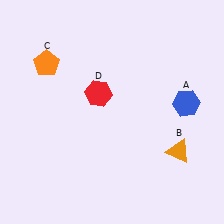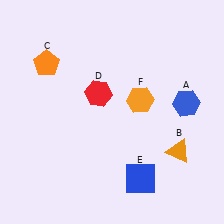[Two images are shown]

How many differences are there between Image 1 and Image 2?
There are 2 differences between the two images.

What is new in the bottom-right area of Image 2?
A blue square (E) was added in the bottom-right area of Image 2.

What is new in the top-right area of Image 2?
An orange hexagon (F) was added in the top-right area of Image 2.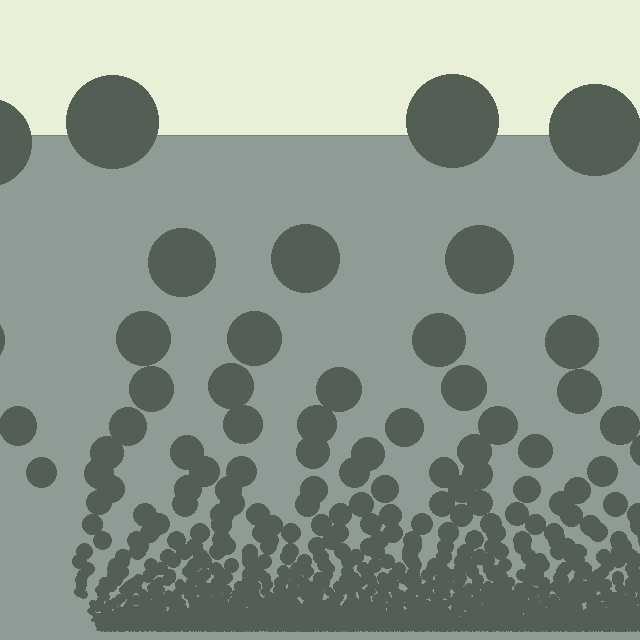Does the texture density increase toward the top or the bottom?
Density increases toward the bottom.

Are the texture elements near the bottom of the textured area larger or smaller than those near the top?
Smaller. The gradient is inverted — elements near the bottom are smaller and denser.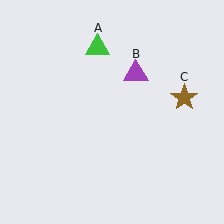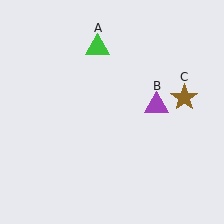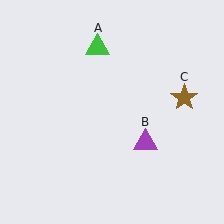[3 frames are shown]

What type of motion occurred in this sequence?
The purple triangle (object B) rotated clockwise around the center of the scene.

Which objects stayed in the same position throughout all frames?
Green triangle (object A) and brown star (object C) remained stationary.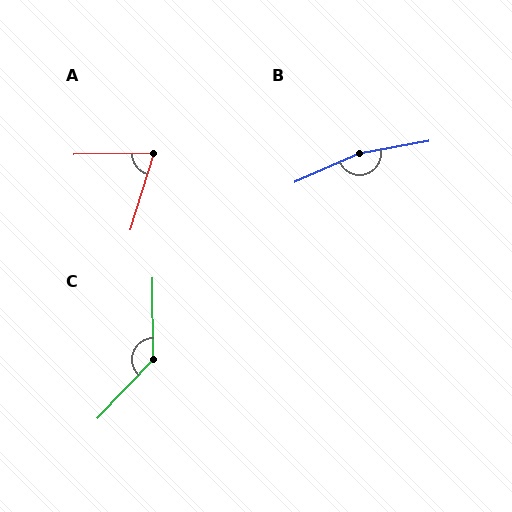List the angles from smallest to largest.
A (72°), C (136°), B (166°).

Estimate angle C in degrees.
Approximately 136 degrees.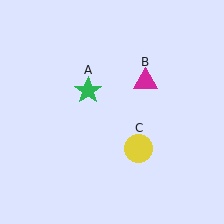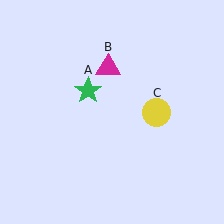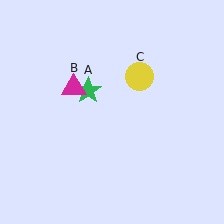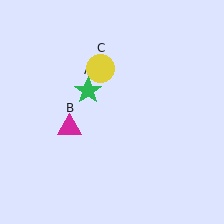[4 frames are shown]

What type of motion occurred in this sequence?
The magenta triangle (object B), yellow circle (object C) rotated counterclockwise around the center of the scene.